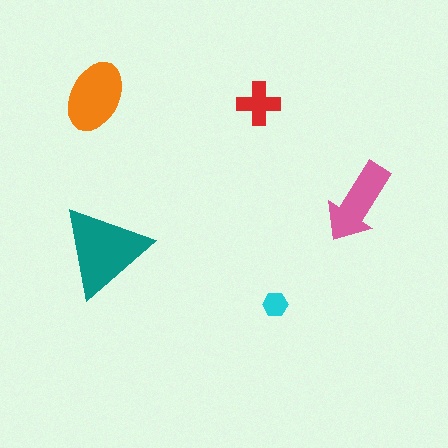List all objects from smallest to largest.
The cyan hexagon, the red cross, the pink arrow, the orange ellipse, the teal triangle.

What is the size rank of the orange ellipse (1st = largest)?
2nd.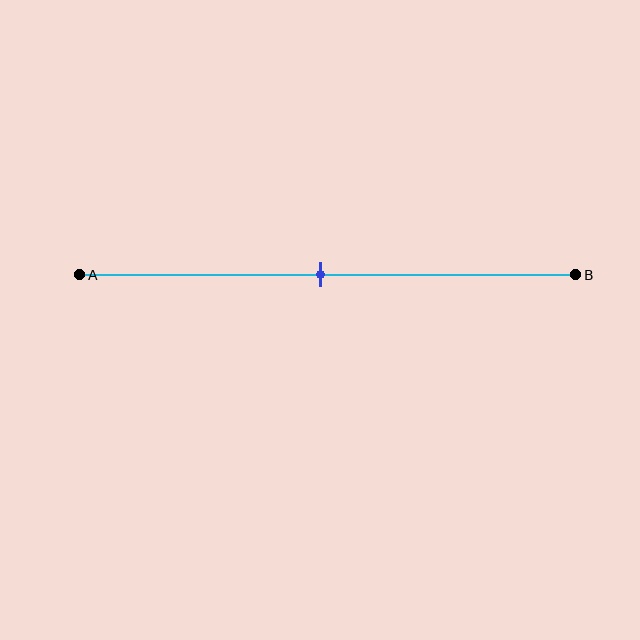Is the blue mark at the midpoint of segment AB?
Yes, the mark is approximately at the midpoint.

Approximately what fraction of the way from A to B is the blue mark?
The blue mark is approximately 50% of the way from A to B.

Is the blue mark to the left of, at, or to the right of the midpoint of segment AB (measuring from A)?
The blue mark is approximately at the midpoint of segment AB.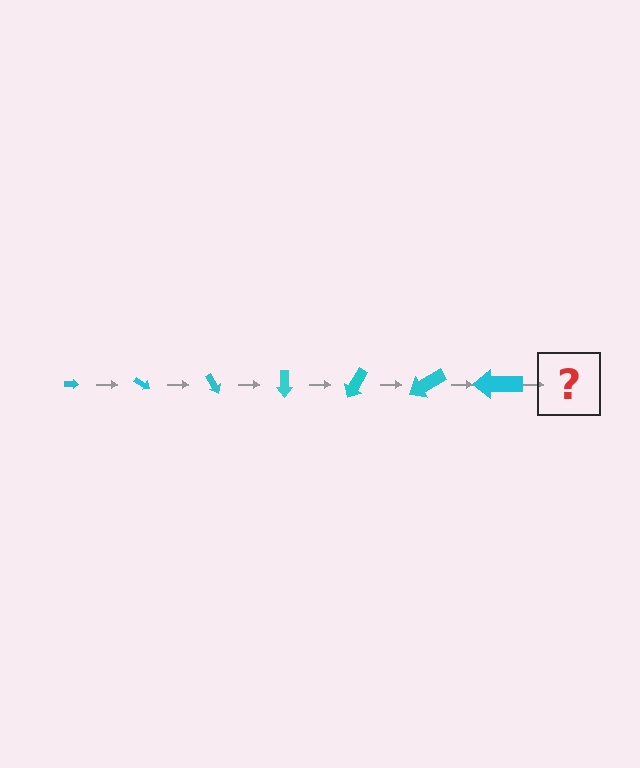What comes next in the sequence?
The next element should be an arrow, larger than the previous one and rotated 210 degrees from the start.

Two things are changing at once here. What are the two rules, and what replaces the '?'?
The two rules are that the arrow grows larger each step and it rotates 30 degrees each step. The '?' should be an arrow, larger than the previous one and rotated 210 degrees from the start.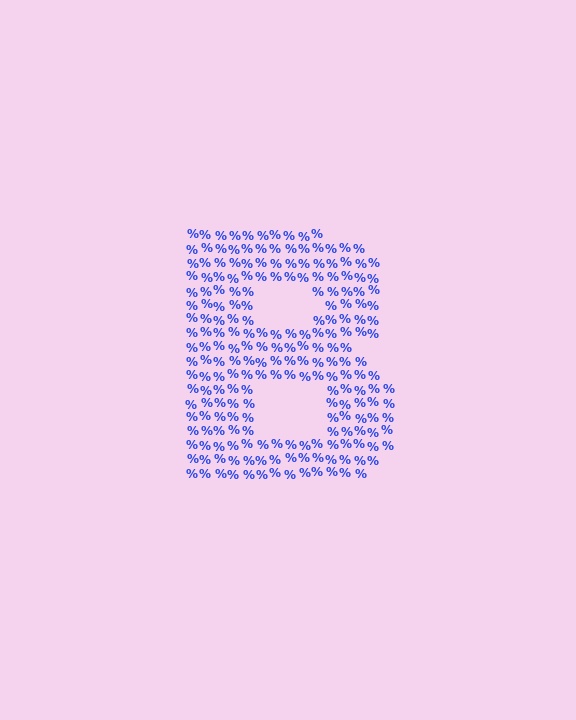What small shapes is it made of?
It is made of small percent signs.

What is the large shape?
The large shape is the letter B.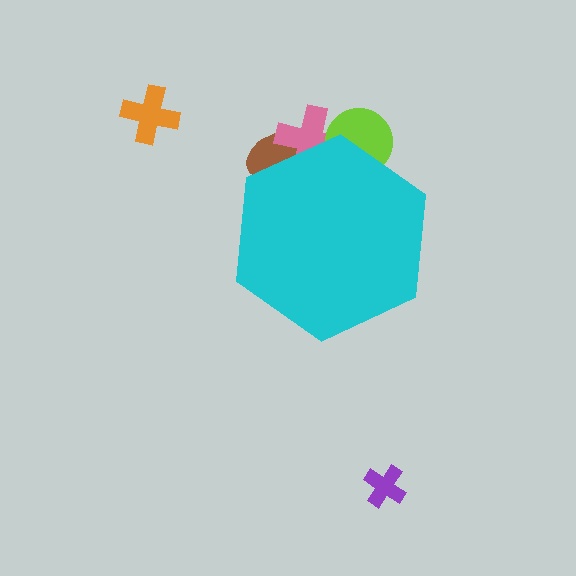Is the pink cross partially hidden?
Yes, the pink cross is partially hidden behind the cyan hexagon.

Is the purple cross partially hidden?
No, the purple cross is fully visible.